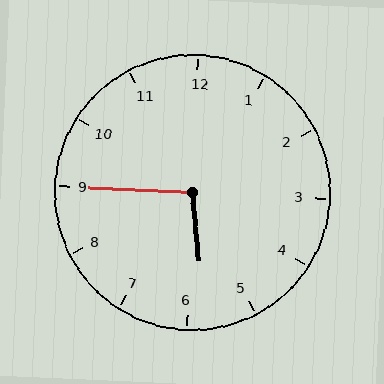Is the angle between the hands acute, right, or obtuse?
It is obtuse.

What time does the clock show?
5:45.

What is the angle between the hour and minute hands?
Approximately 98 degrees.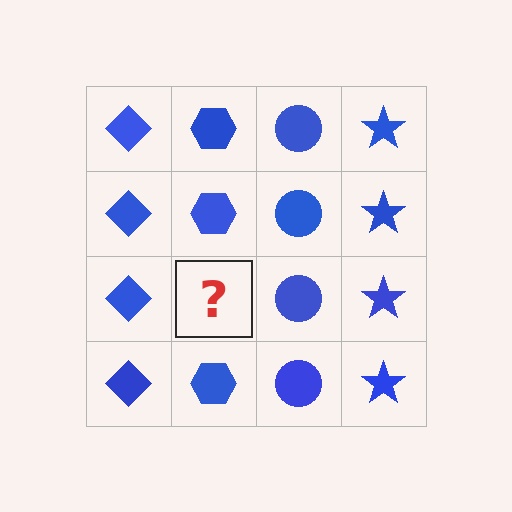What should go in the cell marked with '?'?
The missing cell should contain a blue hexagon.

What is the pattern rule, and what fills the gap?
The rule is that each column has a consistent shape. The gap should be filled with a blue hexagon.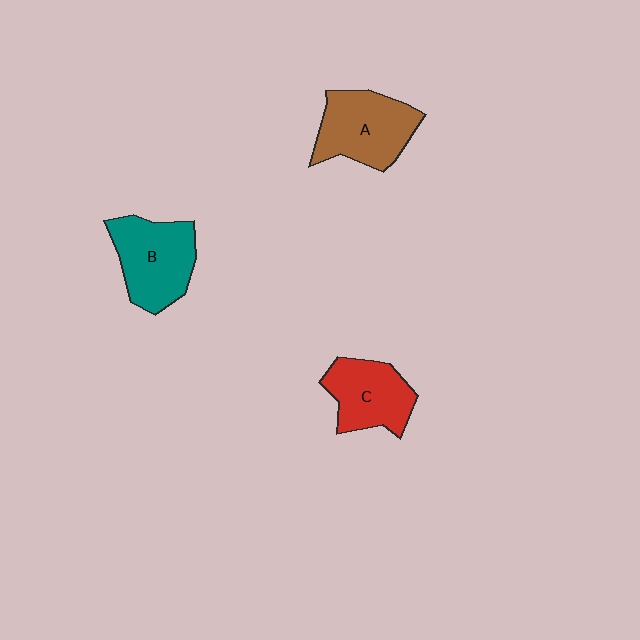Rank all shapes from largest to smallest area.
From largest to smallest: A (brown), B (teal), C (red).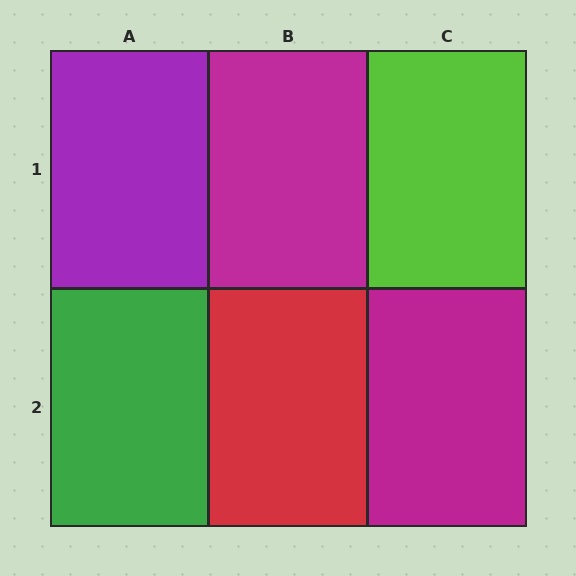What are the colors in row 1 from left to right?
Purple, magenta, lime.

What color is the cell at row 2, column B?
Red.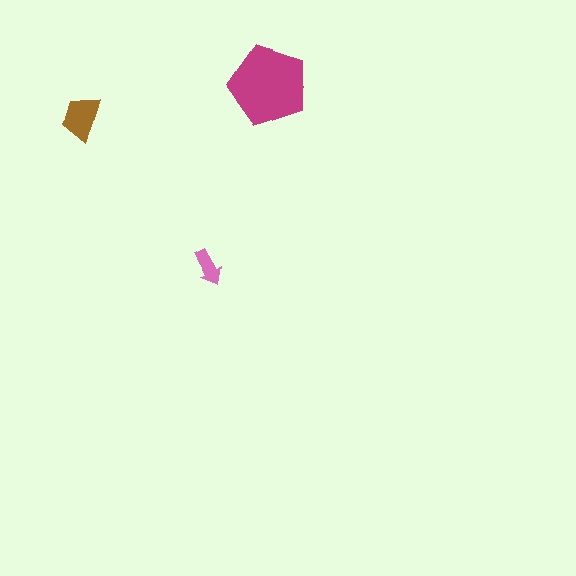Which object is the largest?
The magenta pentagon.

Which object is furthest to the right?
The magenta pentagon is rightmost.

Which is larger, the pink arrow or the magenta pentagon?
The magenta pentagon.